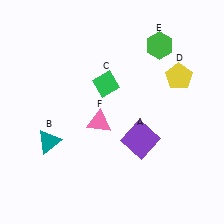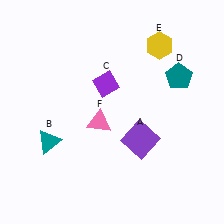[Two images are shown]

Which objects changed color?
C changed from green to purple. D changed from yellow to teal. E changed from green to yellow.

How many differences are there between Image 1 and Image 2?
There are 3 differences between the two images.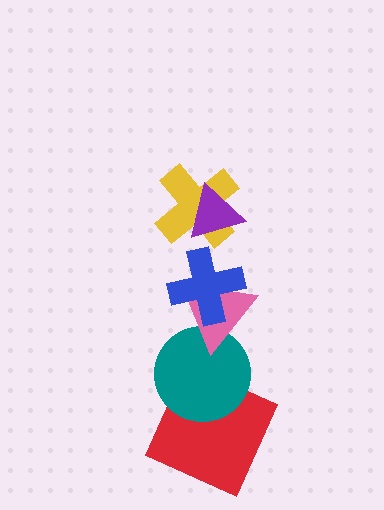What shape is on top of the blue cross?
The yellow cross is on top of the blue cross.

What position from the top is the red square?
The red square is 6th from the top.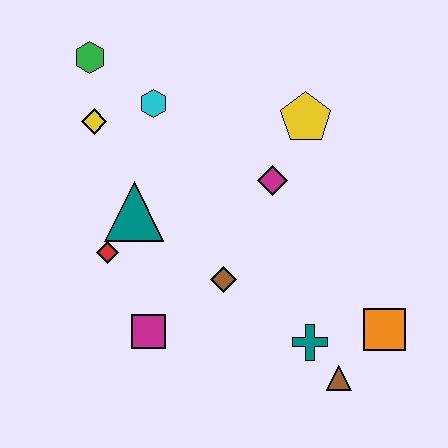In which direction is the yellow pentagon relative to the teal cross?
The yellow pentagon is above the teal cross.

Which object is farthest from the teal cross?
The green hexagon is farthest from the teal cross.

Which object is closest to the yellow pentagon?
The magenta diamond is closest to the yellow pentagon.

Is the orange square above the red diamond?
No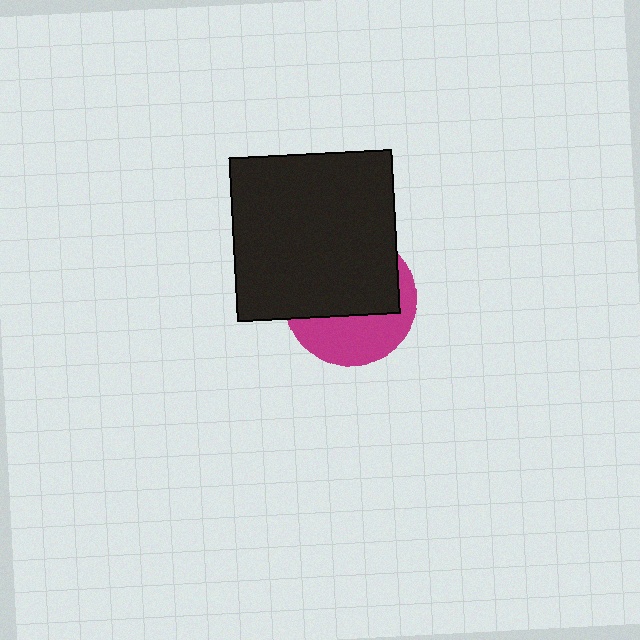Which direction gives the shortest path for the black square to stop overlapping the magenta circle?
Moving up gives the shortest separation.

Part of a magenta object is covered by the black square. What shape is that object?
It is a circle.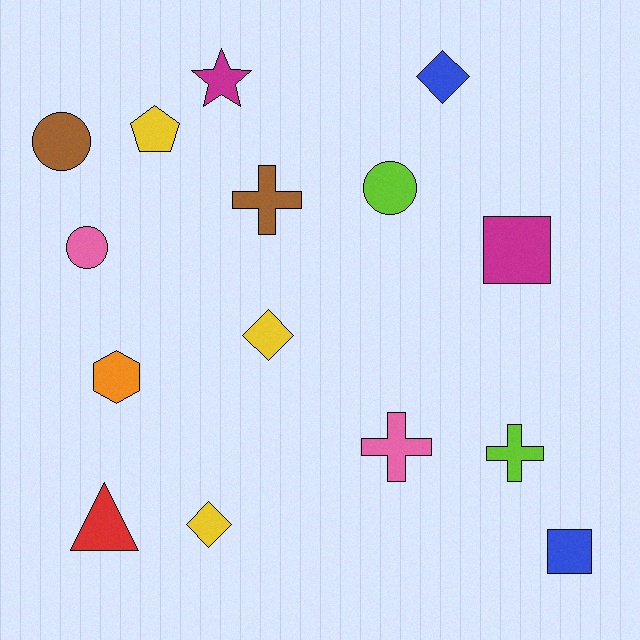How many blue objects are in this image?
There are 2 blue objects.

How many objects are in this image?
There are 15 objects.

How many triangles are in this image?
There is 1 triangle.